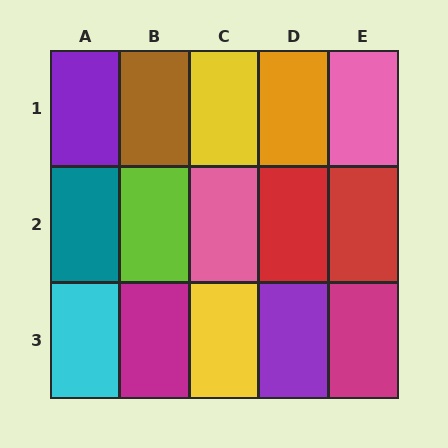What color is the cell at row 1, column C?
Yellow.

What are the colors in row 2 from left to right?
Teal, lime, pink, red, red.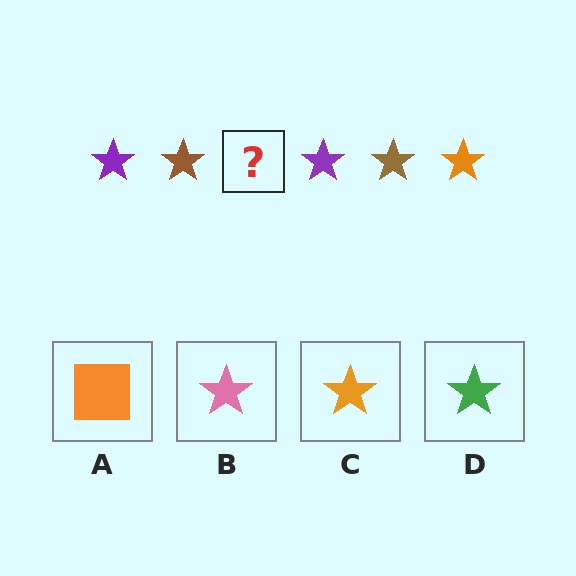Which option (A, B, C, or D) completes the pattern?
C.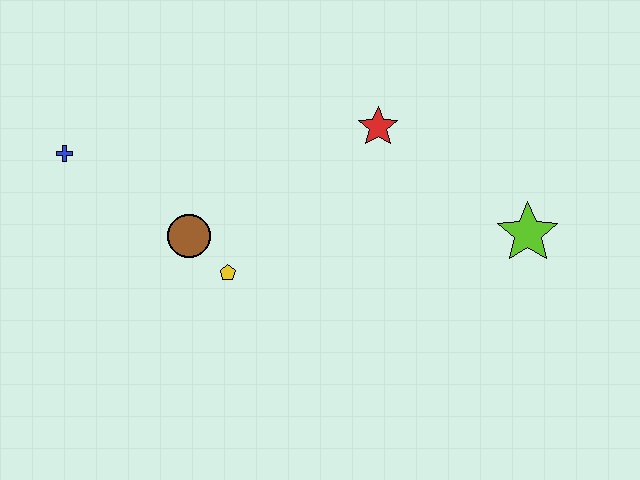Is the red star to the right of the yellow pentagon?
Yes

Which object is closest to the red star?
The lime star is closest to the red star.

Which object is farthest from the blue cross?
The lime star is farthest from the blue cross.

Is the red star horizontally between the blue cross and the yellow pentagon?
No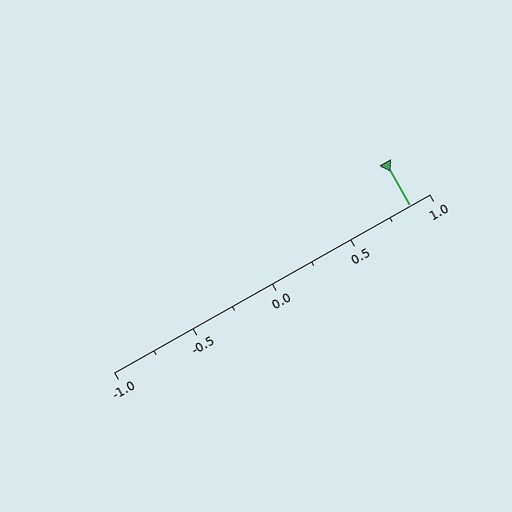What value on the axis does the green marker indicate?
The marker indicates approximately 0.88.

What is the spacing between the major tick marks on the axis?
The major ticks are spaced 0.5 apart.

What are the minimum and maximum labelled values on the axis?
The axis runs from -1.0 to 1.0.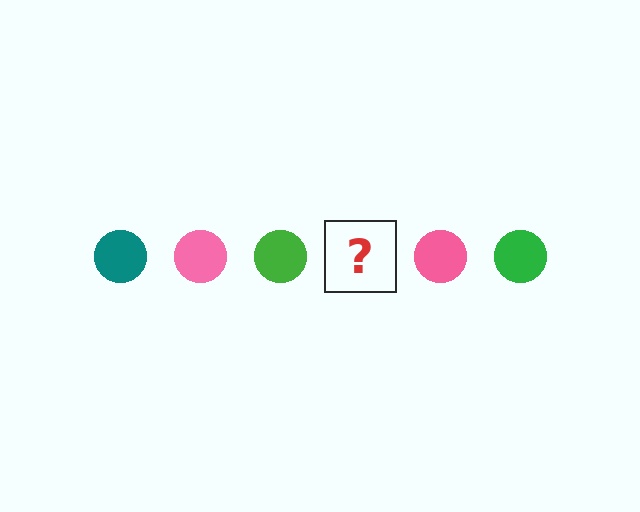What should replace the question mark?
The question mark should be replaced with a teal circle.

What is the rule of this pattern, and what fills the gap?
The rule is that the pattern cycles through teal, pink, green circles. The gap should be filled with a teal circle.